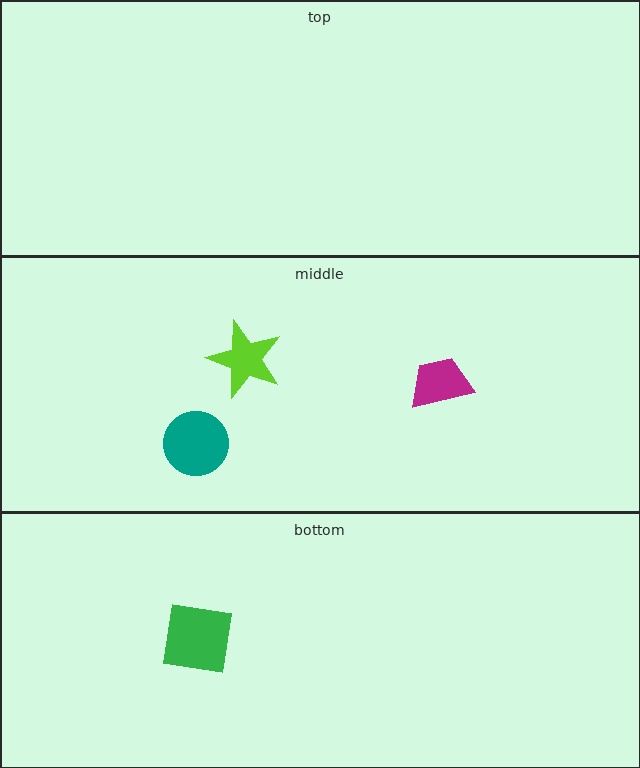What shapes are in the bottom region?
The green square.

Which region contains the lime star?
The middle region.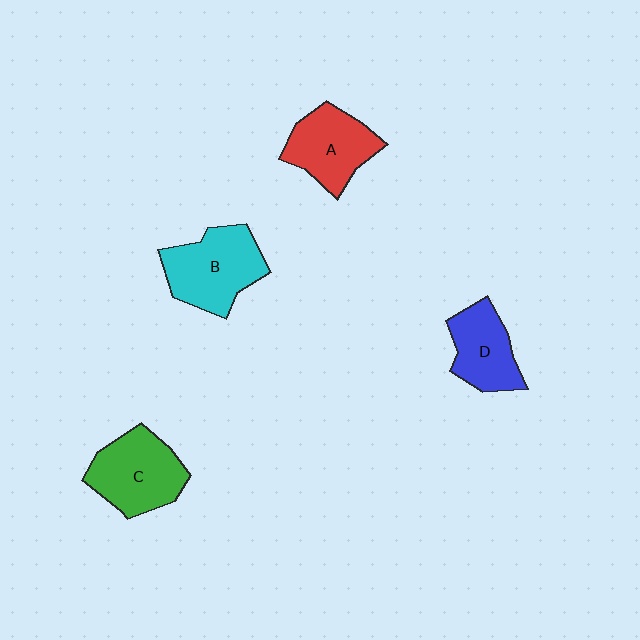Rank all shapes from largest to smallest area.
From largest to smallest: B (cyan), C (green), A (red), D (blue).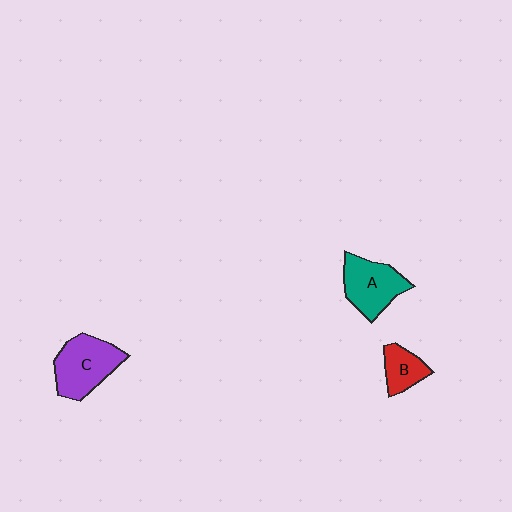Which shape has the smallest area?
Shape B (red).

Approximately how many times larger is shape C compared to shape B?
Approximately 2.0 times.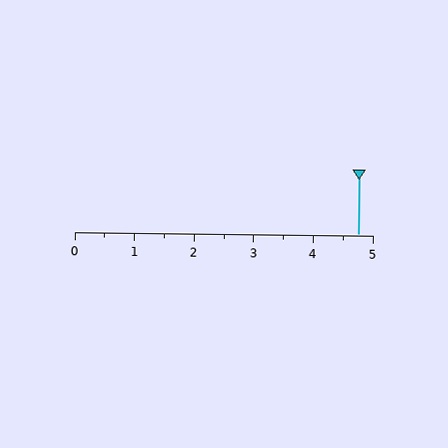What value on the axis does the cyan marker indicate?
The marker indicates approximately 4.8.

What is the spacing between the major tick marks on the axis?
The major ticks are spaced 1 apart.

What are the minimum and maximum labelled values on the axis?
The axis runs from 0 to 5.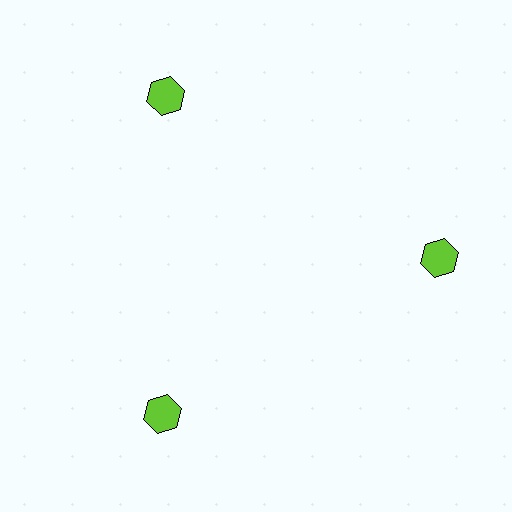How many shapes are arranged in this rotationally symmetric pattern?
There are 3 shapes, arranged in 3 groups of 1.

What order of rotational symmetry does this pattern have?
This pattern has 3-fold rotational symmetry.